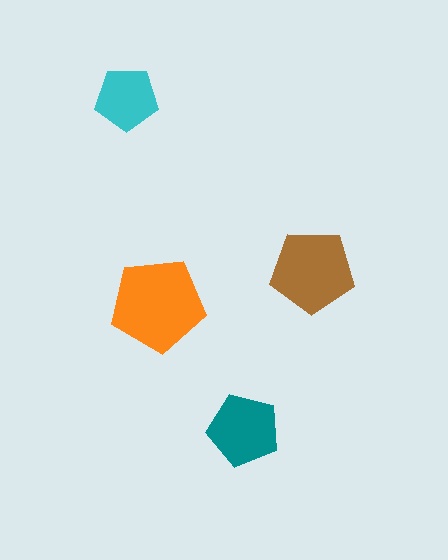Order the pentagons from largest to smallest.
the orange one, the brown one, the teal one, the cyan one.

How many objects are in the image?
There are 4 objects in the image.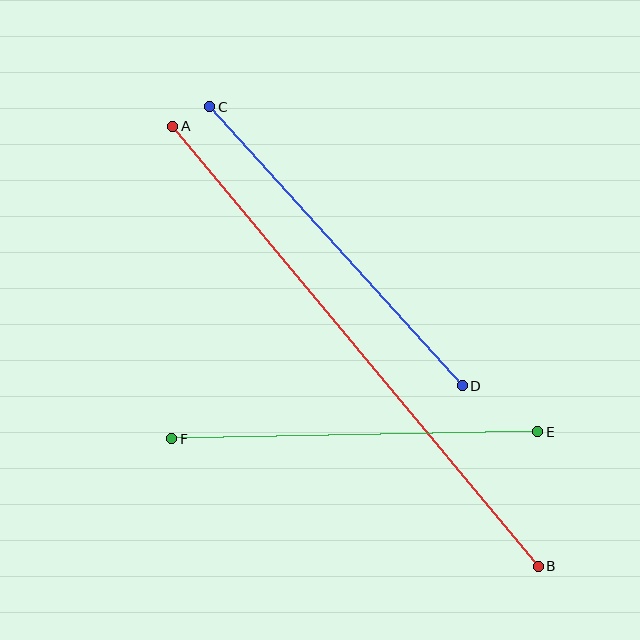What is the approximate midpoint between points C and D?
The midpoint is at approximately (336, 246) pixels.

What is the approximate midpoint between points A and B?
The midpoint is at approximately (355, 346) pixels.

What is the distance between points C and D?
The distance is approximately 376 pixels.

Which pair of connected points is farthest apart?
Points A and B are farthest apart.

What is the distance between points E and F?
The distance is approximately 366 pixels.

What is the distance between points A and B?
The distance is approximately 572 pixels.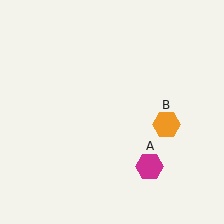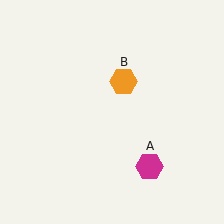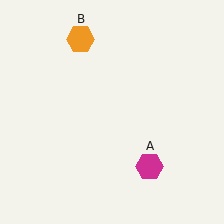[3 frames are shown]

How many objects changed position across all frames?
1 object changed position: orange hexagon (object B).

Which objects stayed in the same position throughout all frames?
Magenta hexagon (object A) remained stationary.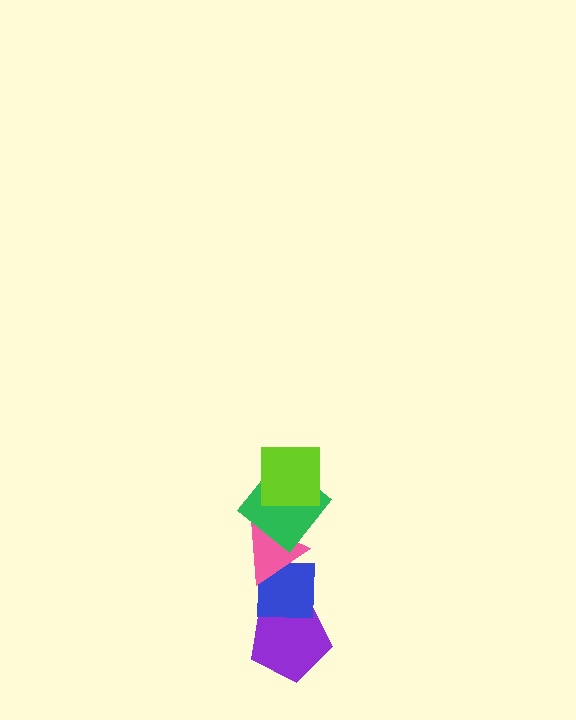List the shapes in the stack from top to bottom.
From top to bottom: the lime square, the green diamond, the pink triangle, the blue square, the purple pentagon.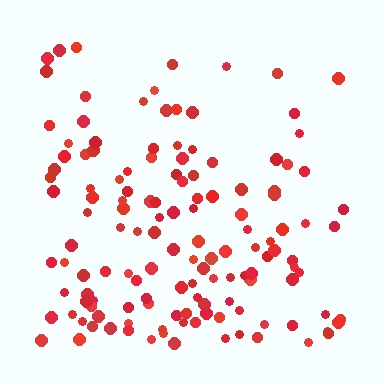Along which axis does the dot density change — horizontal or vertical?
Vertical.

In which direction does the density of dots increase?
From top to bottom, with the bottom side densest.